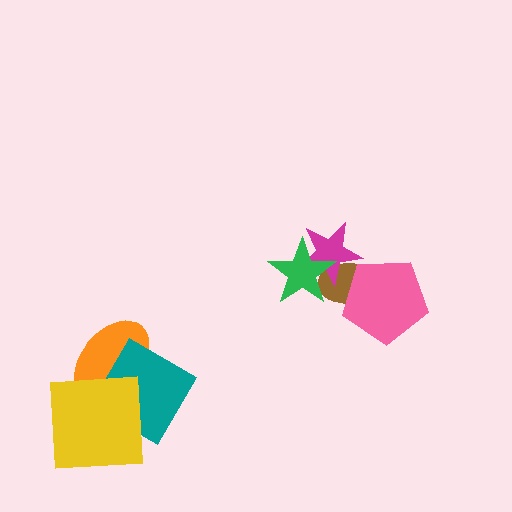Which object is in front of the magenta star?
The green star is in front of the magenta star.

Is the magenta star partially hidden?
Yes, it is partially covered by another shape.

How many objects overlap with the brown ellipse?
3 objects overlap with the brown ellipse.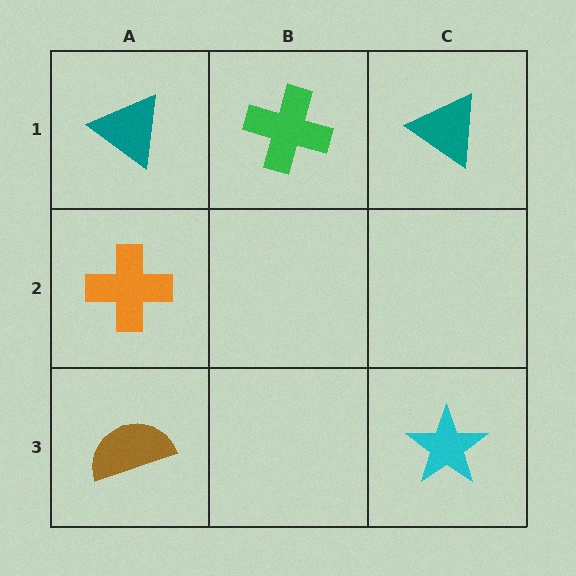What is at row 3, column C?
A cyan star.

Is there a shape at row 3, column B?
No, that cell is empty.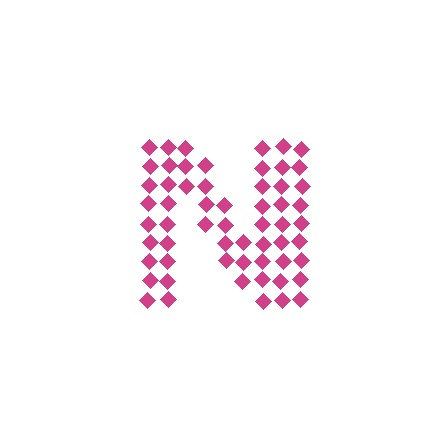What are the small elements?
The small elements are diamonds.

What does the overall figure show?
The overall figure shows the letter N.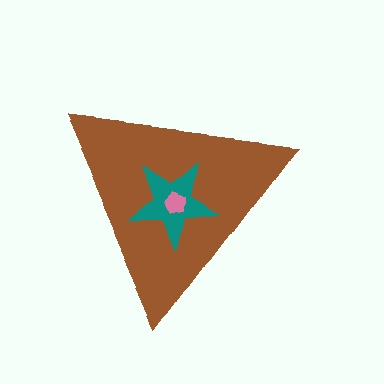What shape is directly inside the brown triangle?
The teal star.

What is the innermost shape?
The pink pentagon.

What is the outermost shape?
The brown triangle.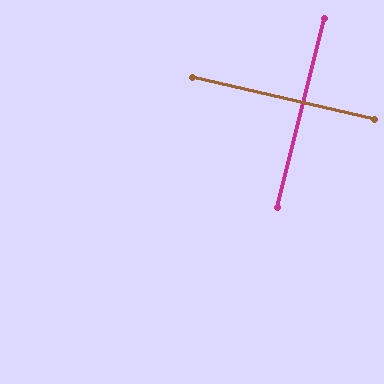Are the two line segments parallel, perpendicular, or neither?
Perpendicular — they meet at approximately 89°.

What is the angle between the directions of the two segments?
Approximately 89 degrees.